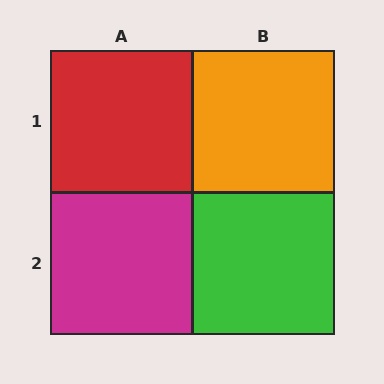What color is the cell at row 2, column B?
Green.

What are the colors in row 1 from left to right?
Red, orange.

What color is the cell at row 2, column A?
Magenta.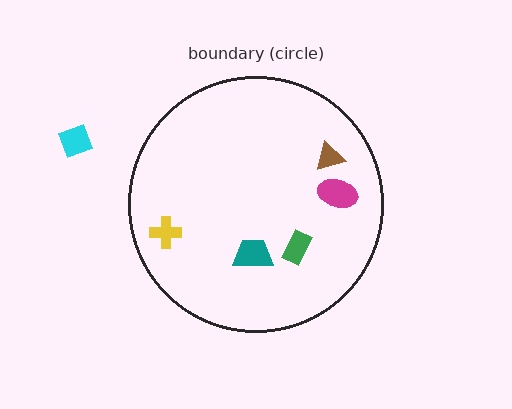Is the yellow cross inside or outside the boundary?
Inside.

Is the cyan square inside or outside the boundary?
Outside.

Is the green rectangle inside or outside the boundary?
Inside.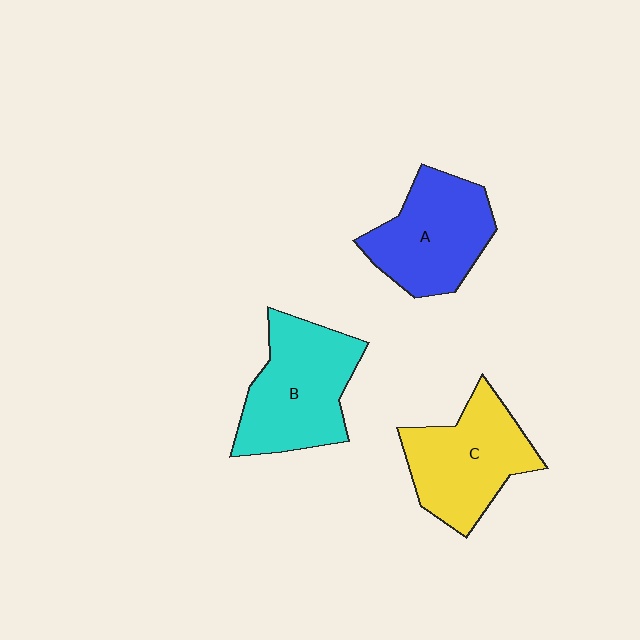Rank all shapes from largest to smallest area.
From largest to smallest: B (cyan), C (yellow), A (blue).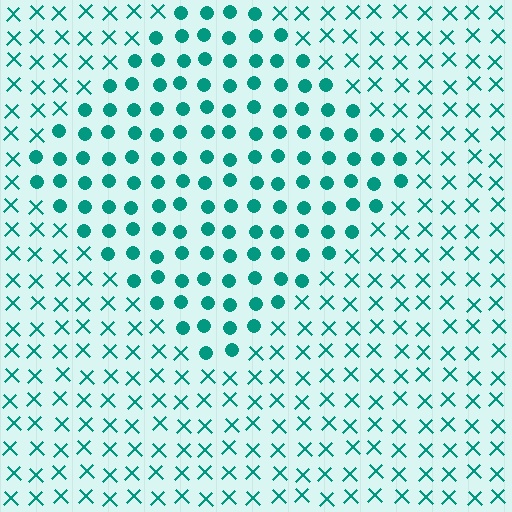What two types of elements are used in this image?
The image uses circles inside the diamond region and X marks outside it.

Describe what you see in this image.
The image is filled with small teal elements arranged in a uniform grid. A diamond-shaped region contains circles, while the surrounding area contains X marks. The boundary is defined purely by the change in element shape.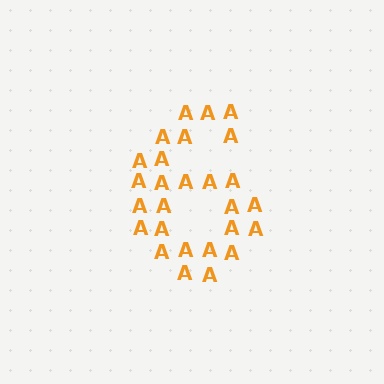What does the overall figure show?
The overall figure shows the digit 6.